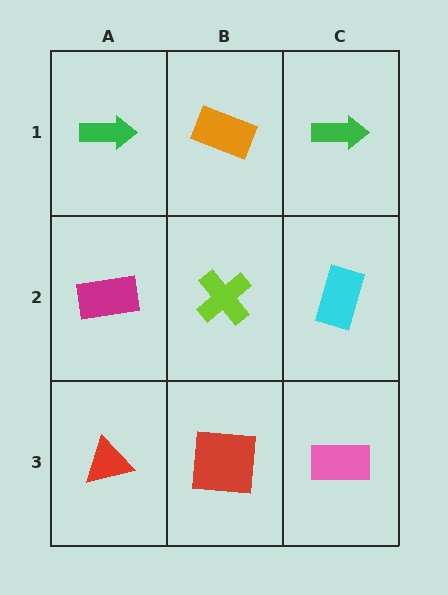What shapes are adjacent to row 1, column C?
A cyan rectangle (row 2, column C), an orange rectangle (row 1, column B).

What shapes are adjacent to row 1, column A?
A magenta rectangle (row 2, column A), an orange rectangle (row 1, column B).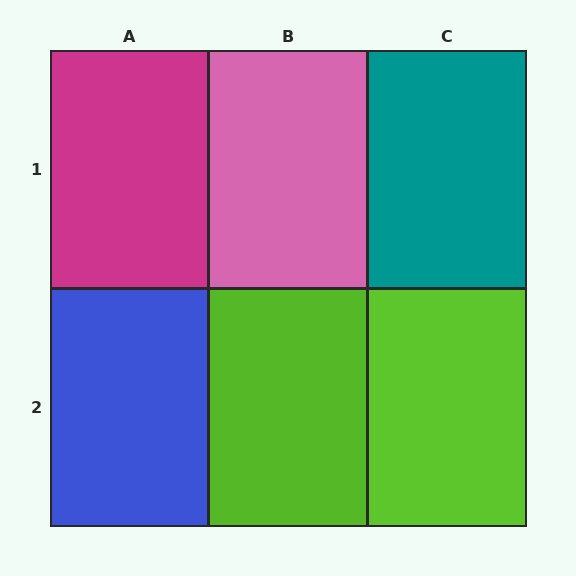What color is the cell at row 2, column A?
Blue.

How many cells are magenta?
1 cell is magenta.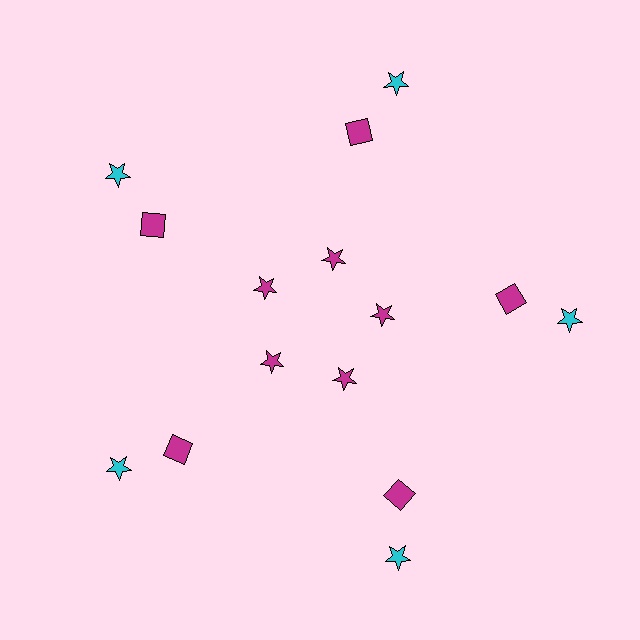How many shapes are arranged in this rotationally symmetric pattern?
There are 15 shapes, arranged in 5 groups of 3.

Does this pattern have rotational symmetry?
Yes, this pattern has 5-fold rotational symmetry. It looks the same after rotating 72 degrees around the center.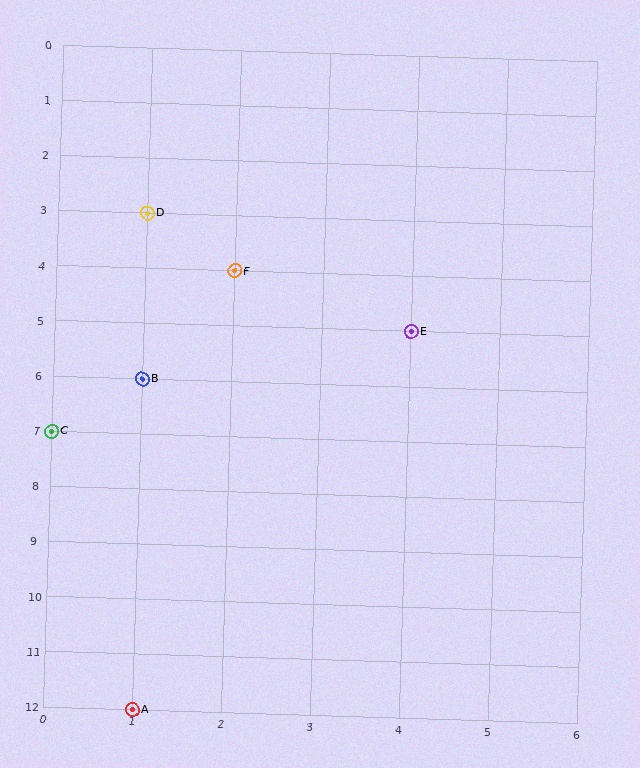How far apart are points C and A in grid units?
Points C and A are 1 column and 5 rows apart (about 5.1 grid units diagonally).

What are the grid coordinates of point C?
Point C is at grid coordinates (0, 7).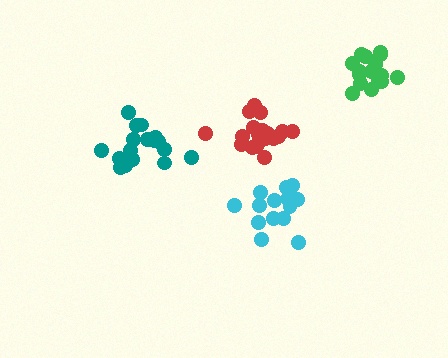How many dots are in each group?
Group 1: 17 dots, Group 2: 19 dots, Group 3: 18 dots, Group 4: 15 dots (69 total).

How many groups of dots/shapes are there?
There are 4 groups.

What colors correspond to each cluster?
The clusters are colored: teal, red, green, cyan.